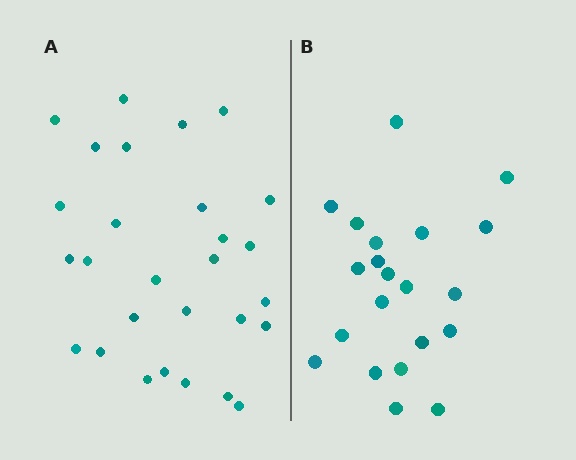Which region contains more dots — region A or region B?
Region A (the left region) has more dots.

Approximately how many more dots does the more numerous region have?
Region A has roughly 8 or so more dots than region B.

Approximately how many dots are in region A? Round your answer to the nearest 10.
About 30 dots. (The exact count is 28, which rounds to 30.)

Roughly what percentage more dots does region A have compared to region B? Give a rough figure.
About 35% more.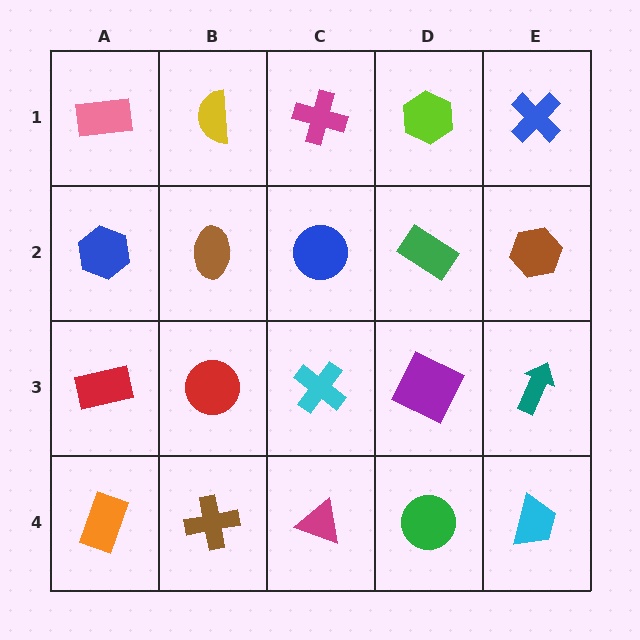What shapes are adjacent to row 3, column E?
A brown hexagon (row 2, column E), a cyan trapezoid (row 4, column E), a purple square (row 3, column D).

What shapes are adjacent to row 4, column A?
A red rectangle (row 3, column A), a brown cross (row 4, column B).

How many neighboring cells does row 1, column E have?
2.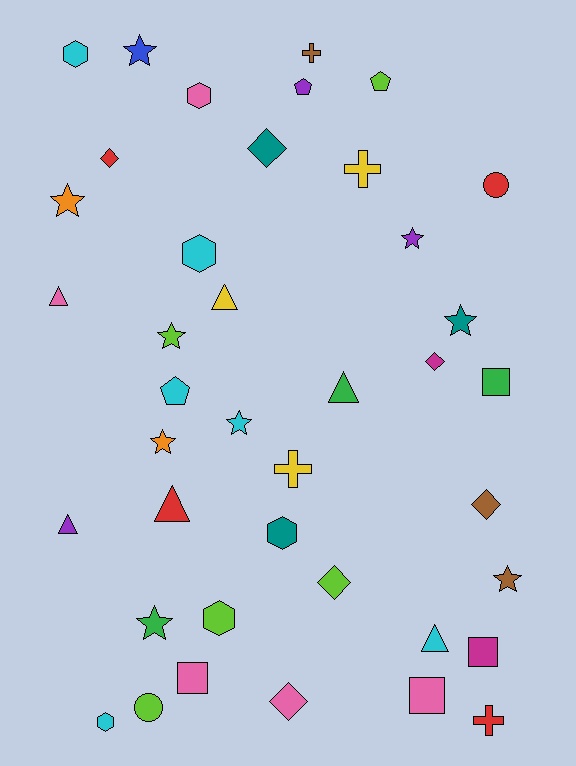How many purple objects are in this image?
There are 3 purple objects.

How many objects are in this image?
There are 40 objects.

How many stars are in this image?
There are 9 stars.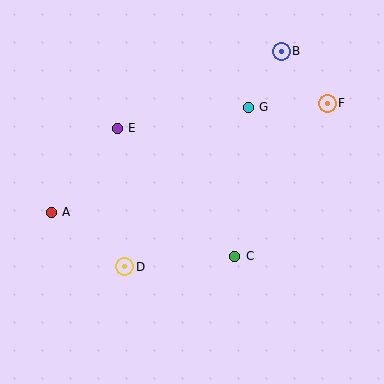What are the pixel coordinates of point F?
Point F is at (327, 103).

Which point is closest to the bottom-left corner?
Point D is closest to the bottom-left corner.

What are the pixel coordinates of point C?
Point C is at (235, 256).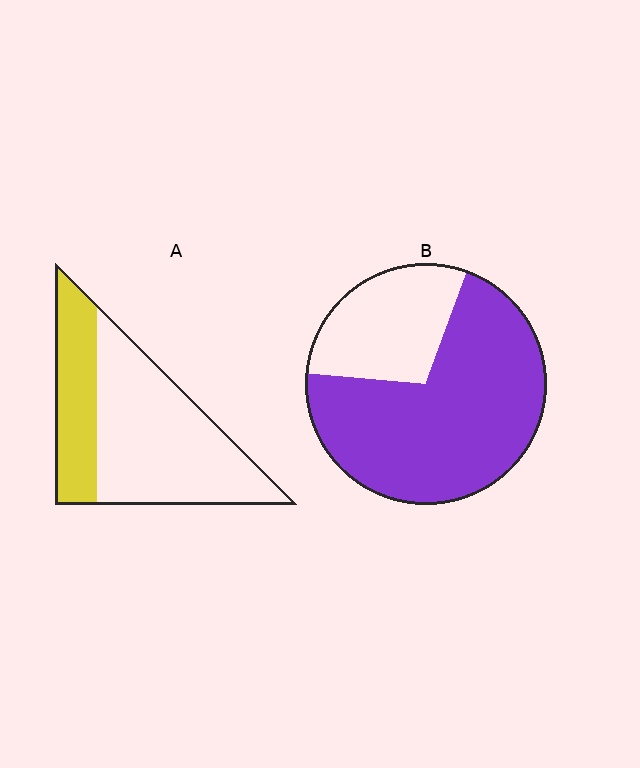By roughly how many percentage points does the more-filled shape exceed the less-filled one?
By roughly 40 percentage points (B over A).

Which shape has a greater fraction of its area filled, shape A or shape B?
Shape B.